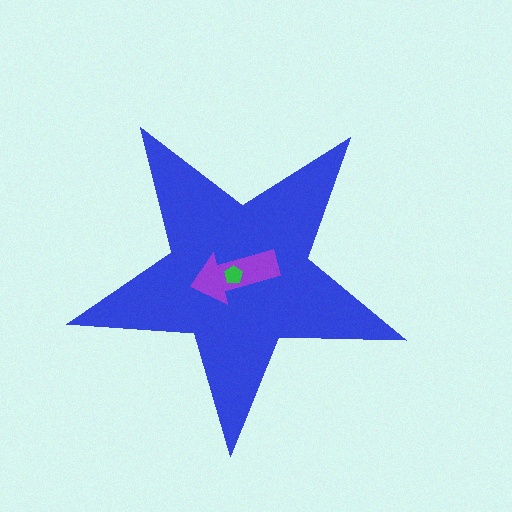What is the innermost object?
The green pentagon.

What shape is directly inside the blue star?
The purple arrow.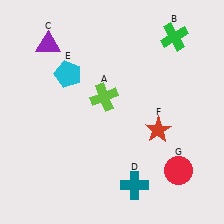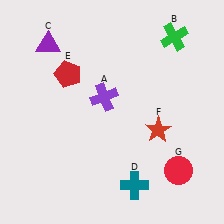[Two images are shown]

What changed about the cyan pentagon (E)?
In Image 1, E is cyan. In Image 2, it changed to red.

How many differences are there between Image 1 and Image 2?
There are 2 differences between the two images.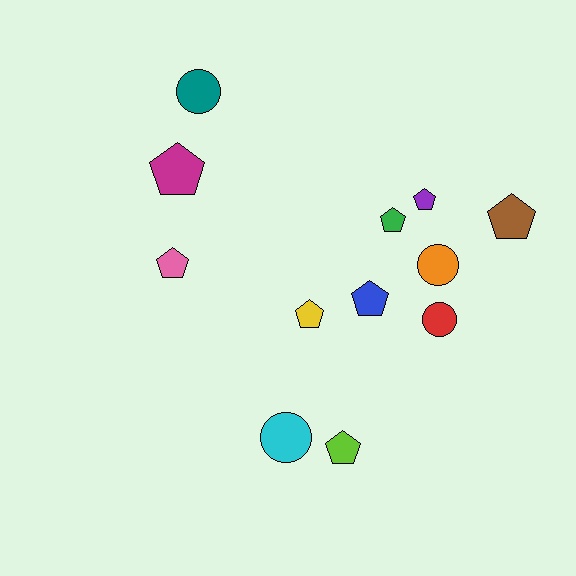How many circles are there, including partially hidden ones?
There are 4 circles.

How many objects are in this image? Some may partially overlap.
There are 12 objects.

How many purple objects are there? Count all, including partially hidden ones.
There is 1 purple object.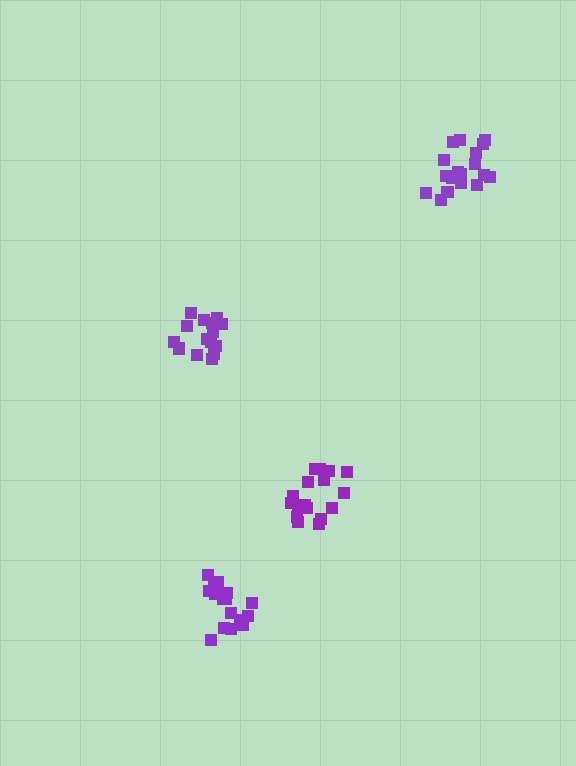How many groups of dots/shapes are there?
There are 4 groups.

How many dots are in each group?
Group 1: 17 dots, Group 2: 15 dots, Group 3: 18 dots, Group 4: 18 dots (68 total).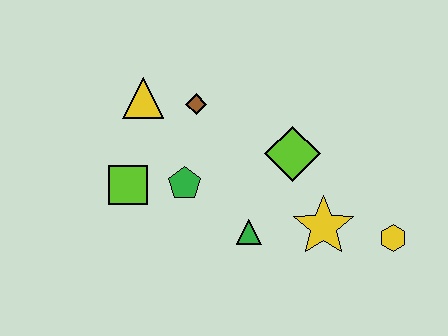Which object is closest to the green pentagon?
The lime square is closest to the green pentagon.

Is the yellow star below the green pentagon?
Yes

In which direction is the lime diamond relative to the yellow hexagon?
The lime diamond is to the left of the yellow hexagon.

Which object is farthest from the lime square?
The yellow hexagon is farthest from the lime square.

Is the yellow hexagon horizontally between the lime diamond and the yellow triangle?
No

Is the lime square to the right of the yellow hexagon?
No